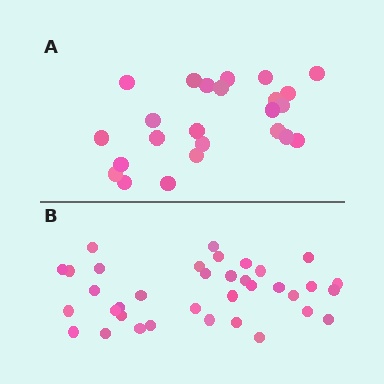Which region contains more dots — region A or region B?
Region B (the bottom region) has more dots.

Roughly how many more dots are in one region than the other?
Region B has roughly 12 or so more dots than region A.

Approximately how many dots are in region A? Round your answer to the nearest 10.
About 20 dots. (The exact count is 24, which rounds to 20.)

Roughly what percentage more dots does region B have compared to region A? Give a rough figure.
About 50% more.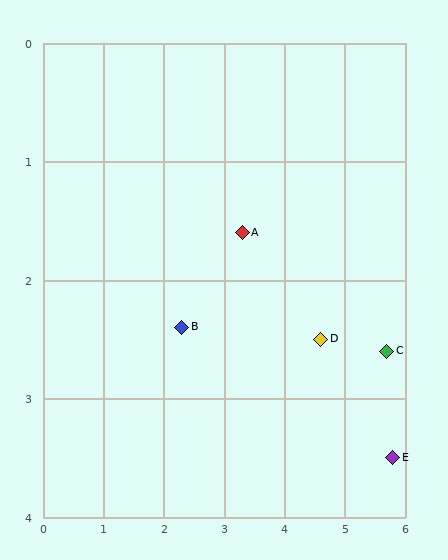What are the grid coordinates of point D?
Point D is at approximately (4.6, 2.5).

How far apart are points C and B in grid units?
Points C and B are about 3.4 grid units apart.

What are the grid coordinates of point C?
Point C is at approximately (5.7, 2.6).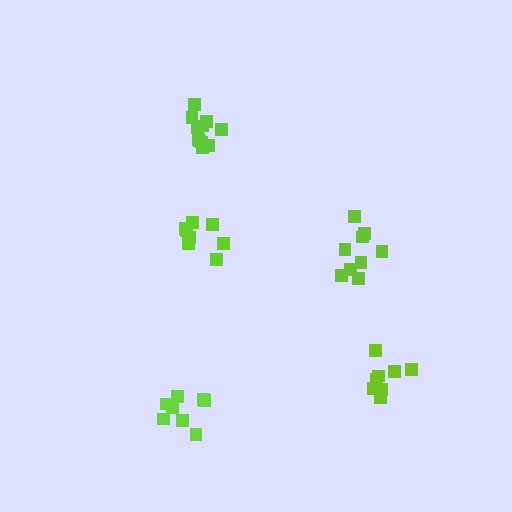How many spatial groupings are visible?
There are 5 spatial groupings.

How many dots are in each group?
Group 1: 8 dots, Group 2: 9 dots, Group 3: 8 dots, Group 4: 8 dots, Group 5: 11 dots (44 total).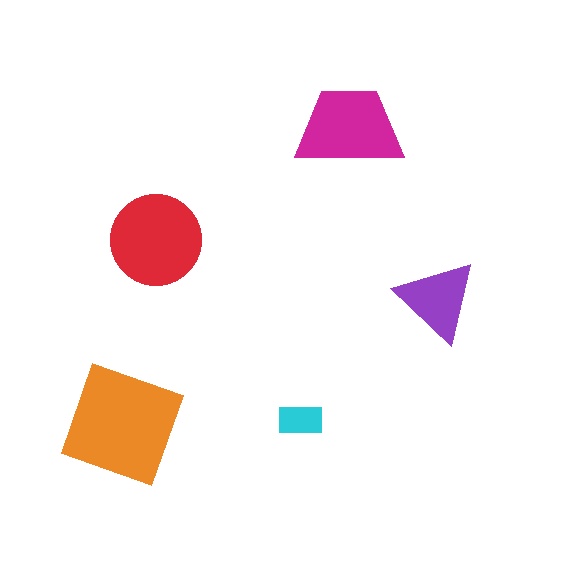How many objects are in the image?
There are 5 objects in the image.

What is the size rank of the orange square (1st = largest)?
1st.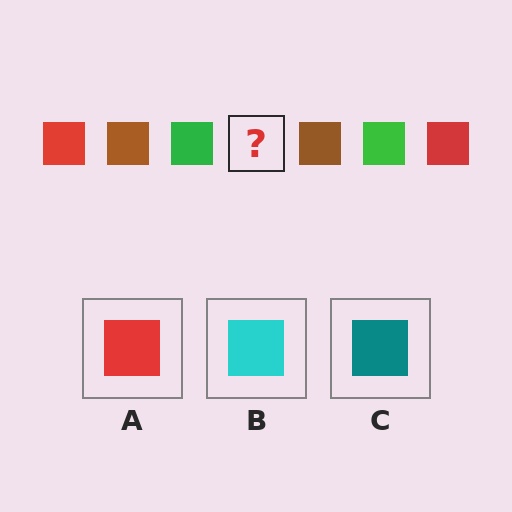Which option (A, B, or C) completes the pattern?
A.